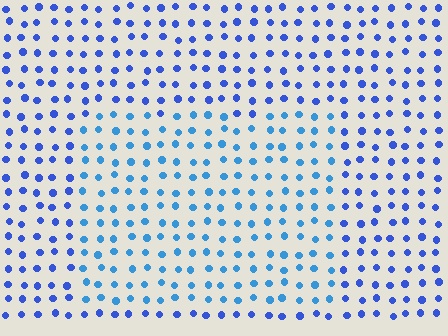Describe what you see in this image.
The image is filled with small blue elements in a uniform arrangement. A rectangle-shaped region is visible where the elements are tinted to a slightly different hue, forming a subtle color boundary.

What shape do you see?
I see a rectangle.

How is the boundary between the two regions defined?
The boundary is defined purely by a slight shift in hue (about 25 degrees). Spacing, size, and orientation are identical on both sides.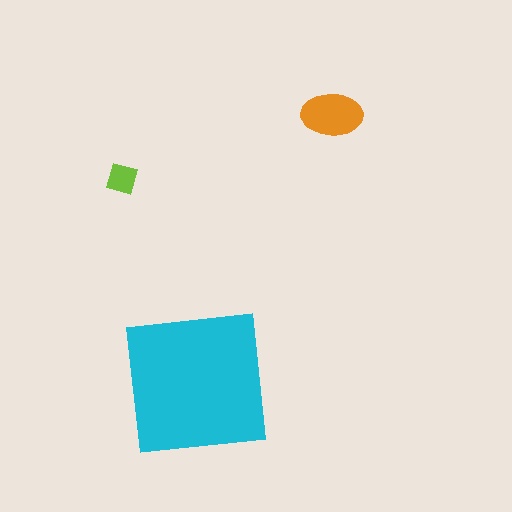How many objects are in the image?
There are 3 objects in the image.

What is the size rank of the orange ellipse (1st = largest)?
2nd.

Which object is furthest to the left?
The lime square is leftmost.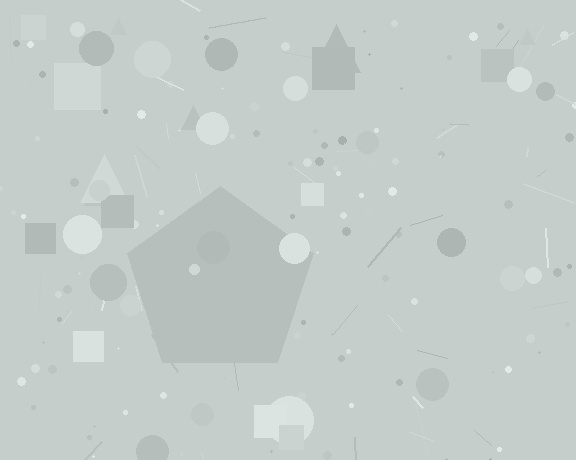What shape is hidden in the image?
A pentagon is hidden in the image.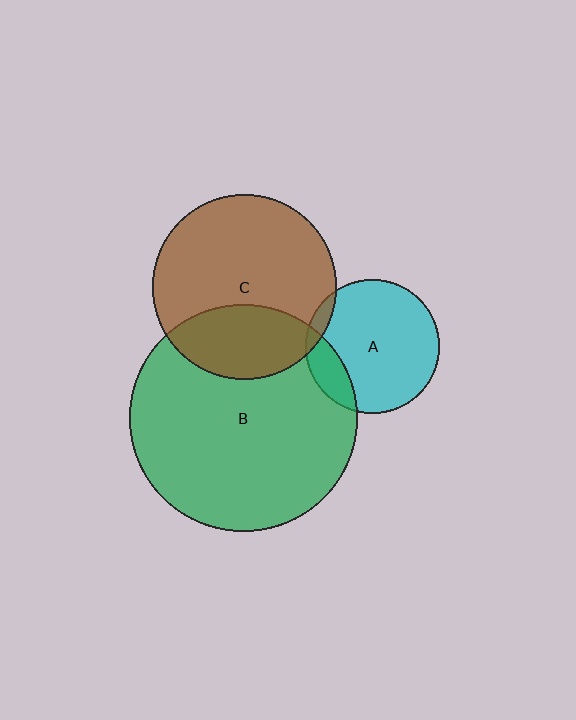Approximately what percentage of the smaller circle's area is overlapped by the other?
Approximately 30%.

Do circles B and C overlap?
Yes.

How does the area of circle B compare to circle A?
Approximately 2.9 times.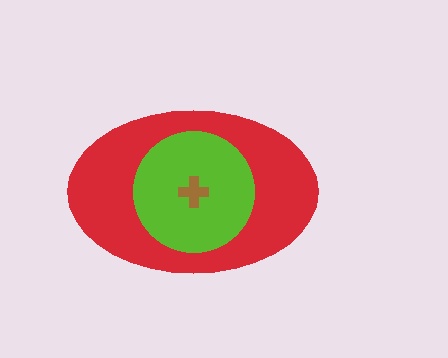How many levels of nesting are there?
3.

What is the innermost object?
The brown cross.